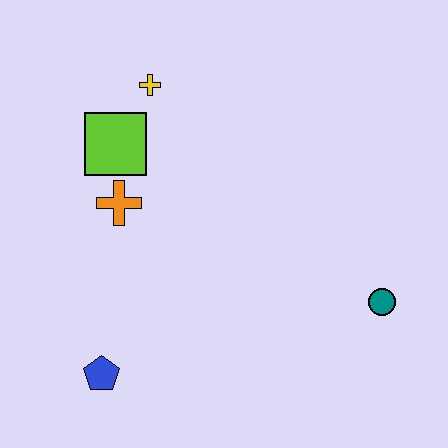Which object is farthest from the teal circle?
The yellow cross is farthest from the teal circle.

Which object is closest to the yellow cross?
The lime square is closest to the yellow cross.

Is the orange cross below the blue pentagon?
No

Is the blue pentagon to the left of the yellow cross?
Yes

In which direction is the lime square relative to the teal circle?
The lime square is to the left of the teal circle.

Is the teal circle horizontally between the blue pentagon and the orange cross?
No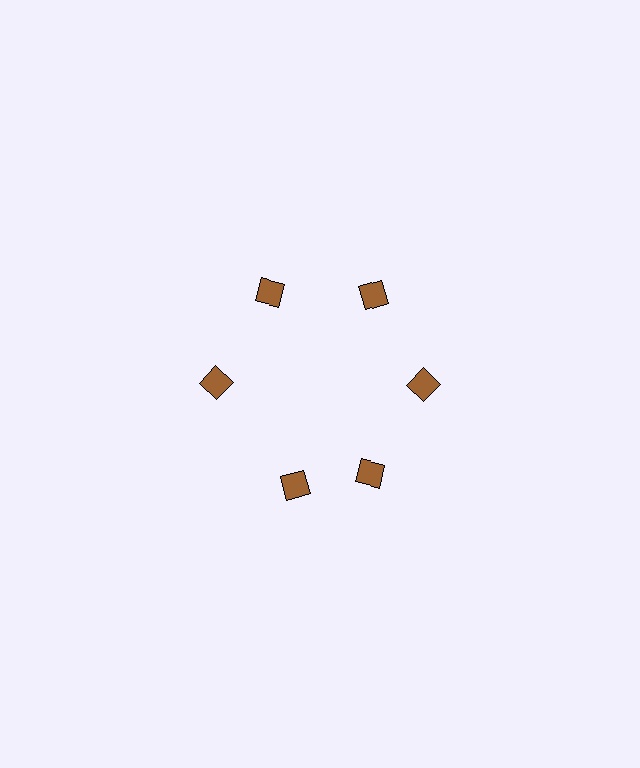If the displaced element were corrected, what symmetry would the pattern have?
It would have 6-fold rotational symmetry — the pattern would map onto itself every 60 degrees.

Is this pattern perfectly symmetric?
No. The 6 brown diamonds are arranged in a ring, but one element near the 7 o'clock position is rotated out of alignment along the ring, breaking the 6-fold rotational symmetry.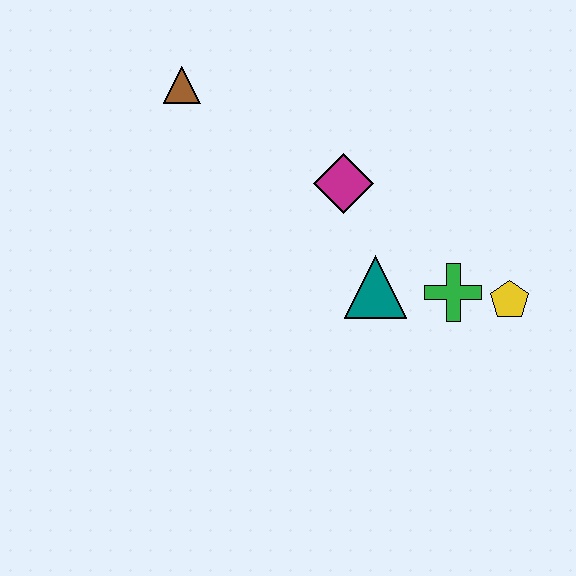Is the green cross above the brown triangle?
No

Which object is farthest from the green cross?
The brown triangle is farthest from the green cross.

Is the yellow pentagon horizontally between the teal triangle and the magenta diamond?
No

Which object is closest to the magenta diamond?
The teal triangle is closest to the magenta diamond.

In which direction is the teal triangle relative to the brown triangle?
The teal triangle is below the brown triangle.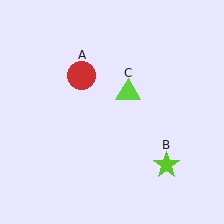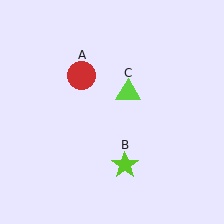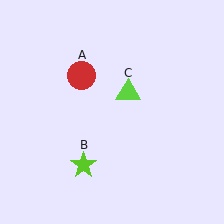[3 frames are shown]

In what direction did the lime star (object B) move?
The lime star (object B) moved left.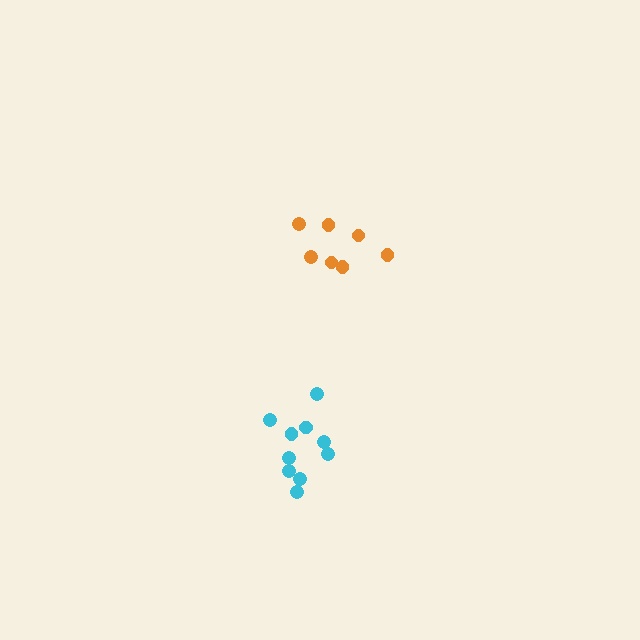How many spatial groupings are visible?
There are 2 spatial groupings.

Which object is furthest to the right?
The orange cluster is rightmost.